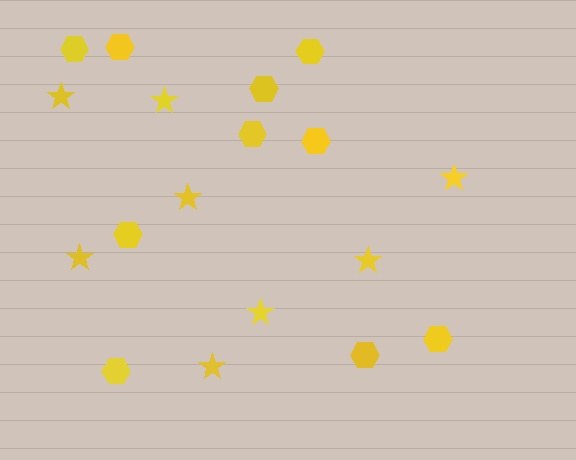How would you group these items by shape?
There are 2 groups: one group of hexagons (10) and one group of stars (8).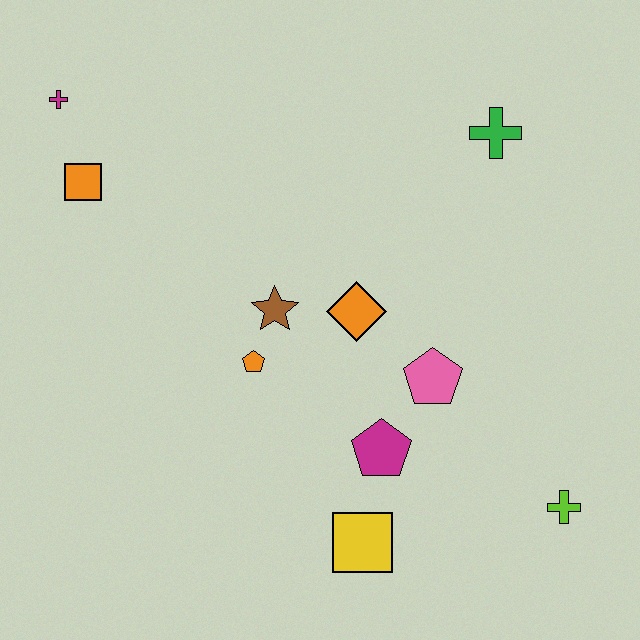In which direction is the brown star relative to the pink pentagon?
The brown star is to the left of the pink pentagon.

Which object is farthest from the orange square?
The lime cross is farthest from the orange square.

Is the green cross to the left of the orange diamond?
No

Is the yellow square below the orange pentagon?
Yes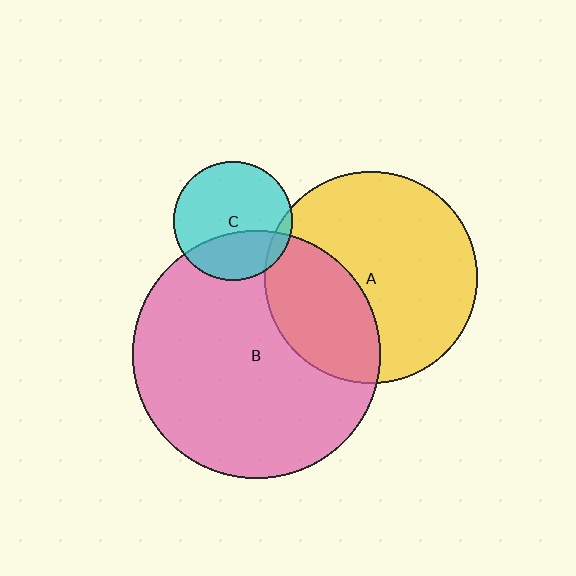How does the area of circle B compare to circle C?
Approximately 4.3 times.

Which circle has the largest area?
Circle B (pink).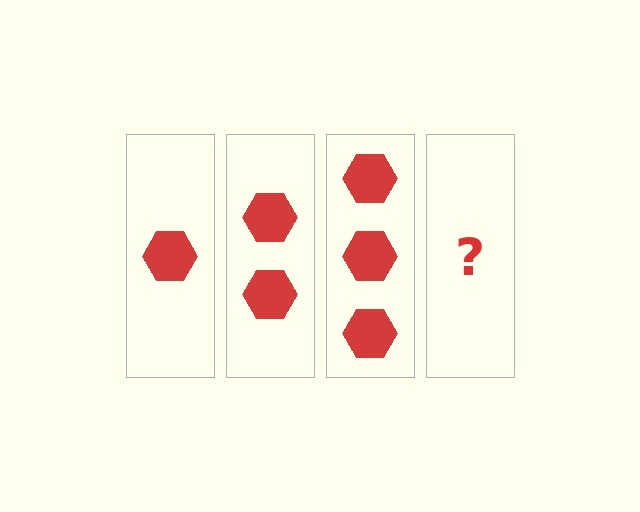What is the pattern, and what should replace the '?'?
The pattern is that each step adds one more hexagon. The '?' should be 4 hexagons.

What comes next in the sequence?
The next element should be 4 hexagons.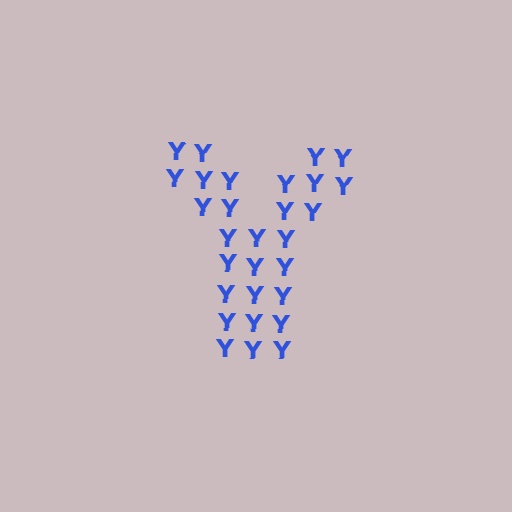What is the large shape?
The large shape is the letter Y.